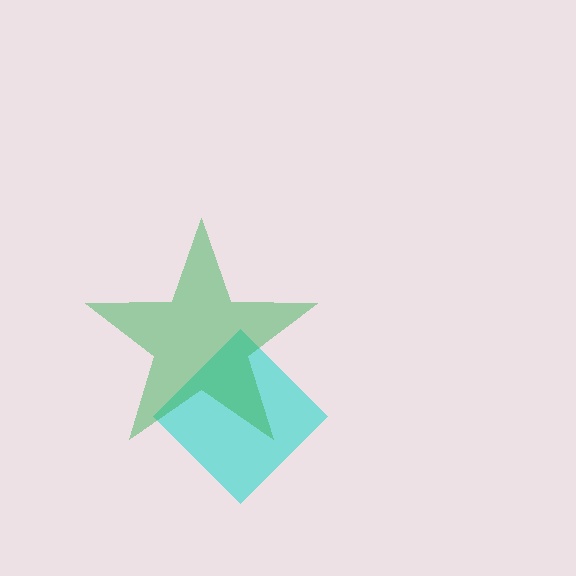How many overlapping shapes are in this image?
There are 2 overlapping shapes in the image.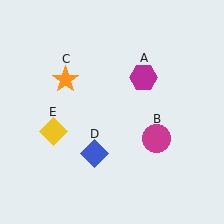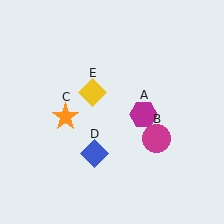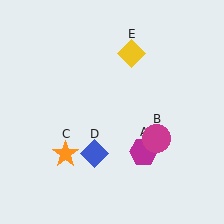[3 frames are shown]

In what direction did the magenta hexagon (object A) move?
The magenta hexagon (object A) moved down.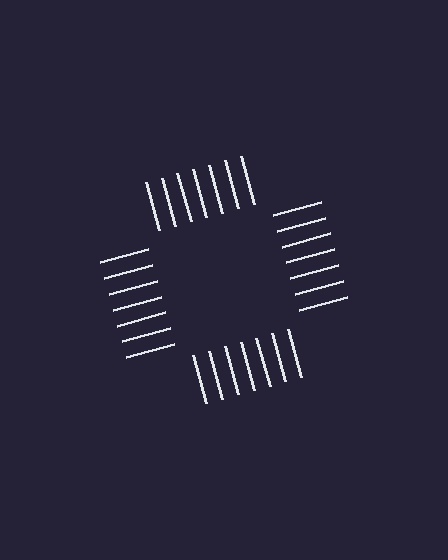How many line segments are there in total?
28 — 7 along each of the 4 edges.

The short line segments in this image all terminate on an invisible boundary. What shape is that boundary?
An illusory square — the line segments terminate on its edges but no continuous stroke is drawn.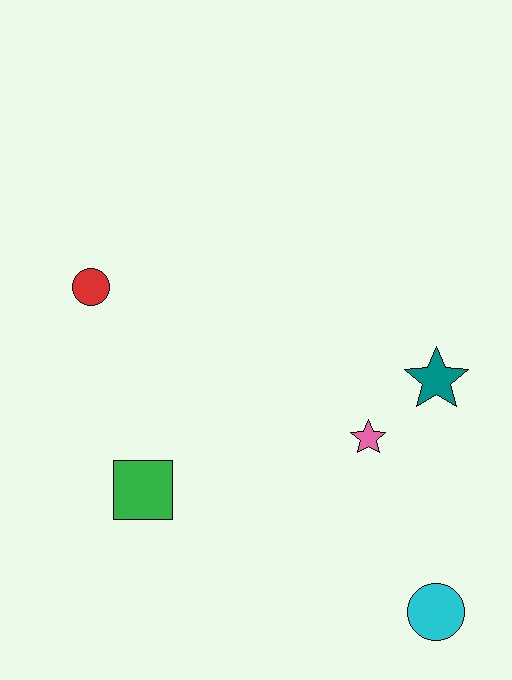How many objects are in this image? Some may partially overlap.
There are 5 objects.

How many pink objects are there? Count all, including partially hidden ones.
There is 1 pink object.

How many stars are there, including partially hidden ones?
There are 2 stars.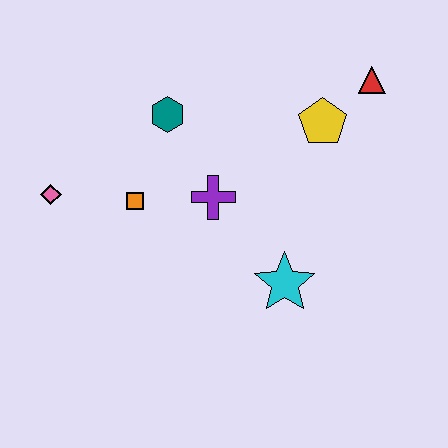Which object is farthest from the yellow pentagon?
The pink diamond is farthest from the yellow pentagon.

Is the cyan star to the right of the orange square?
Yes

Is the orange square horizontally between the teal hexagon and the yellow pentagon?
No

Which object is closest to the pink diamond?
The orange square is closest to the pink diamond.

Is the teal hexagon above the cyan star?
Yes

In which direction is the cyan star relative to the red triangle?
The cyan star is below the red triangle.